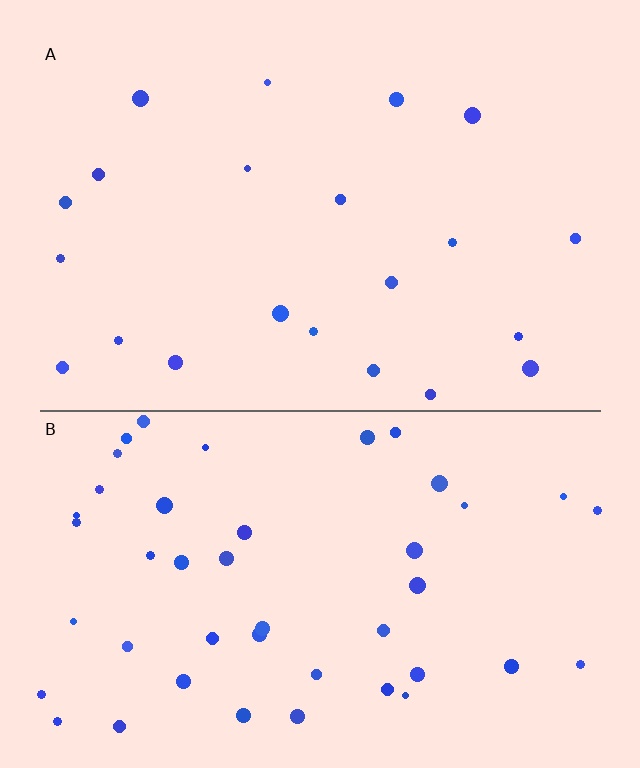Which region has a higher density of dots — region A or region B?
B (the bottom).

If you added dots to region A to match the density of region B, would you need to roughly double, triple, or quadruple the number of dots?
Approximately double.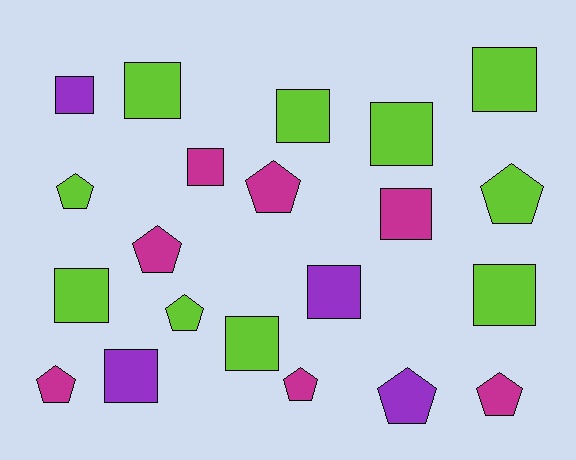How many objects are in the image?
There are 21 objects.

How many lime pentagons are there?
There are 3 lime pentagons.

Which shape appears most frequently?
Square, with 12 objects.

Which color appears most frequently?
Lime, with 10 objects.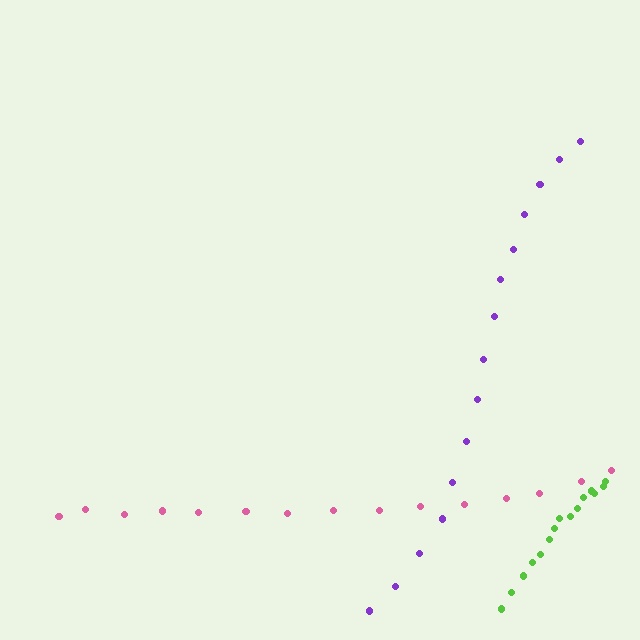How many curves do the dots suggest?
There are 3 distinct paths.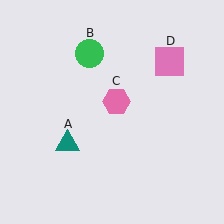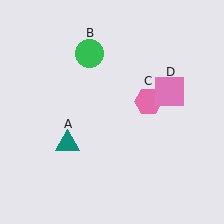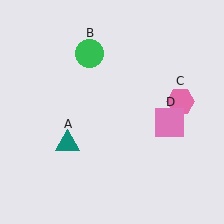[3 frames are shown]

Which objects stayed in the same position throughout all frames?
Teal triangle (object A) and green circle (object B) remained stationary.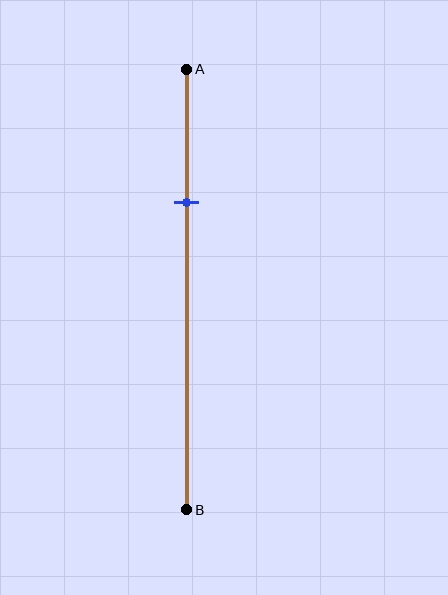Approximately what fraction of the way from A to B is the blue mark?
The blue mark is approximately 30% of the way from A to B.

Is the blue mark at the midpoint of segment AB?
No, the mark is at about 30% from A, not at the 50% midpoint.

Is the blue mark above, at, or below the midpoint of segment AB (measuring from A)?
The blue mark is above the midpoint of segment AB.